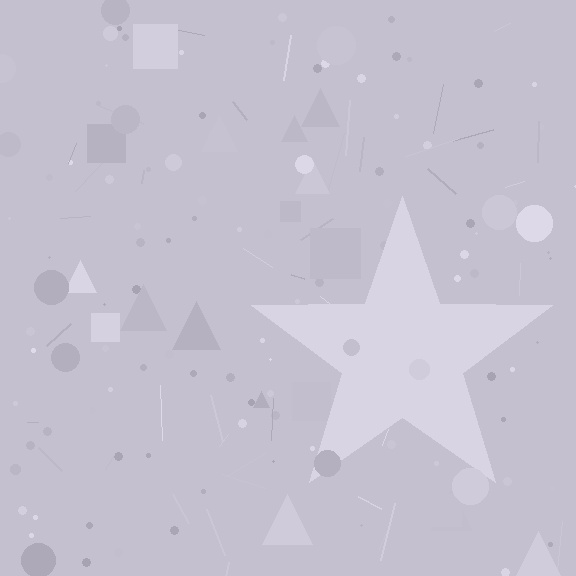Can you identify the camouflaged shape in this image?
The camouflaged shape is a star.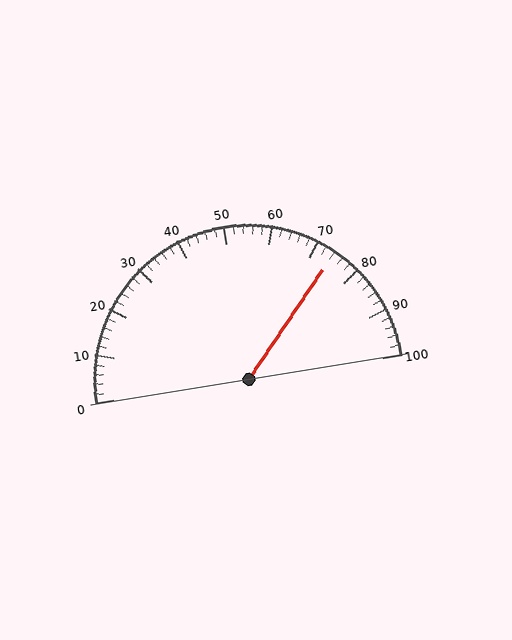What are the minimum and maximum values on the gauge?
The gauge ranges from 0 to 100.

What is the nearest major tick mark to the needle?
The nearest major tick mark is 70.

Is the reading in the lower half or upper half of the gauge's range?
The reading is in the upper half of the range (0 to 100).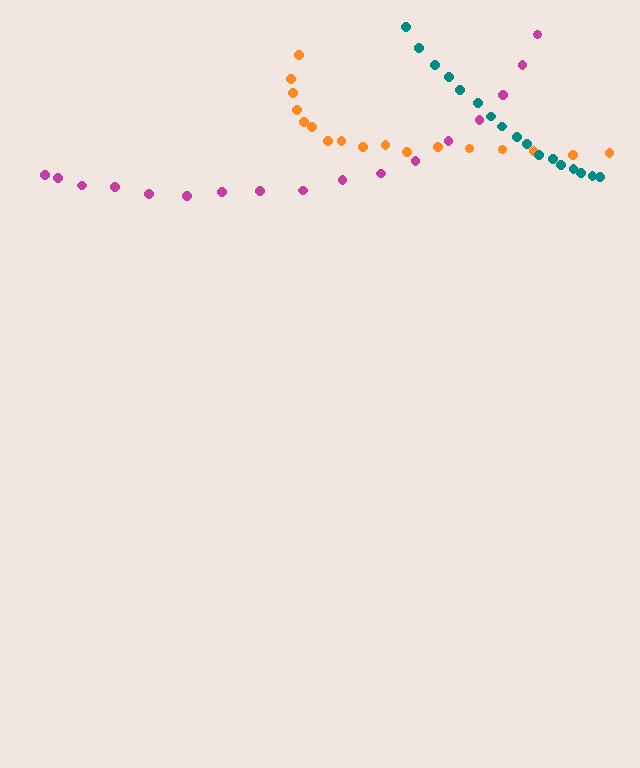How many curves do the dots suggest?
There are 3 distinct paths.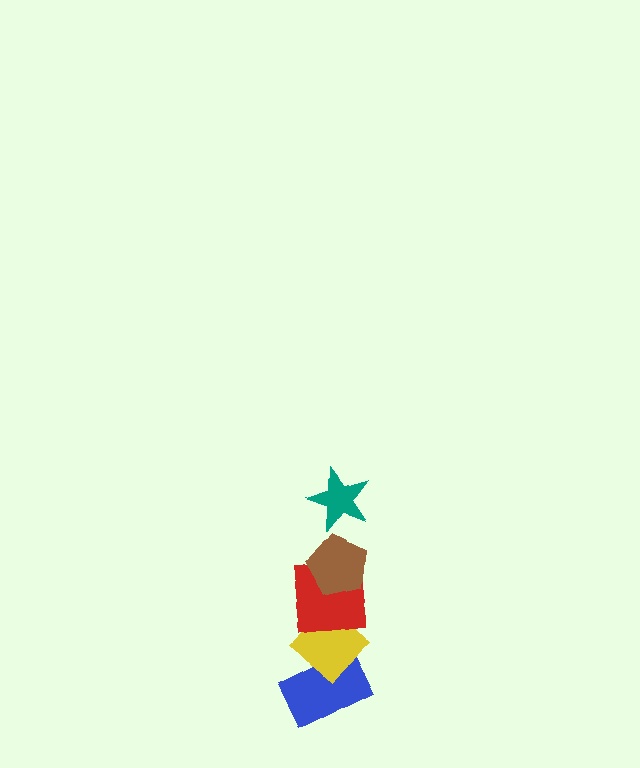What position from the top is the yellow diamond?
The yellow diamond is 4th from the top.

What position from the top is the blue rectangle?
The blue rectangle is 5th from the top.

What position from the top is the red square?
The red square is 3rd from the top.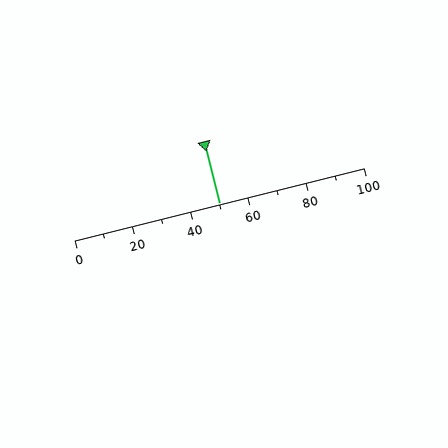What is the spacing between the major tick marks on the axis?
The major ticks are spaced 20 apart.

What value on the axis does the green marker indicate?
The marker indicates approximately 50.